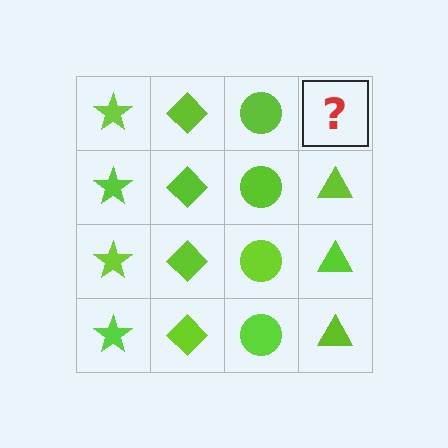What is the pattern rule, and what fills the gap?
The rule is that each column has a consistent shape. The gap should be filled with a lime triangle.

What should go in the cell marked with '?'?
The missing cell should contain a lime triangle.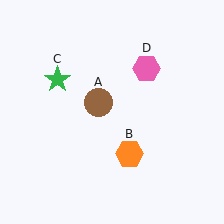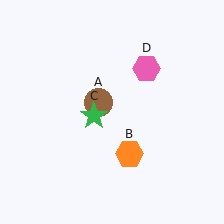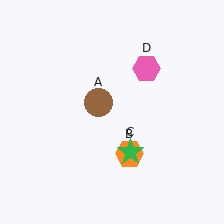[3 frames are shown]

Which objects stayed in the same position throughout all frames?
Brown circle (object A) and orange hexagon (object B) and pink hexagon (object D) remained stationary.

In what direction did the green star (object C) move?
The green star (object C) moved down and to the right.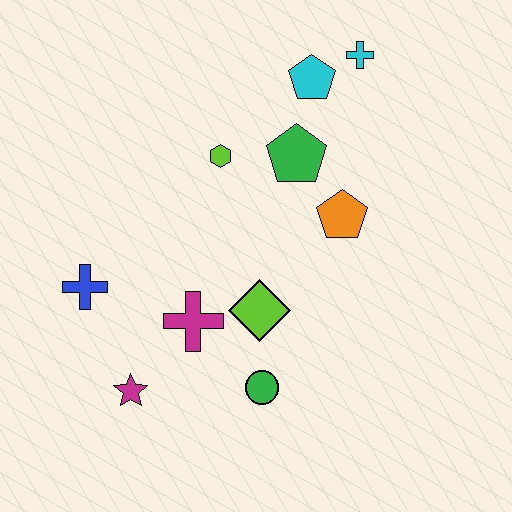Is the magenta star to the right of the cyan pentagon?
No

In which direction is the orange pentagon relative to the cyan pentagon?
The orange pentagon is below the cyan pentagon.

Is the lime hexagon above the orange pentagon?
Yes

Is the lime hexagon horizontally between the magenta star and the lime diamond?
Yes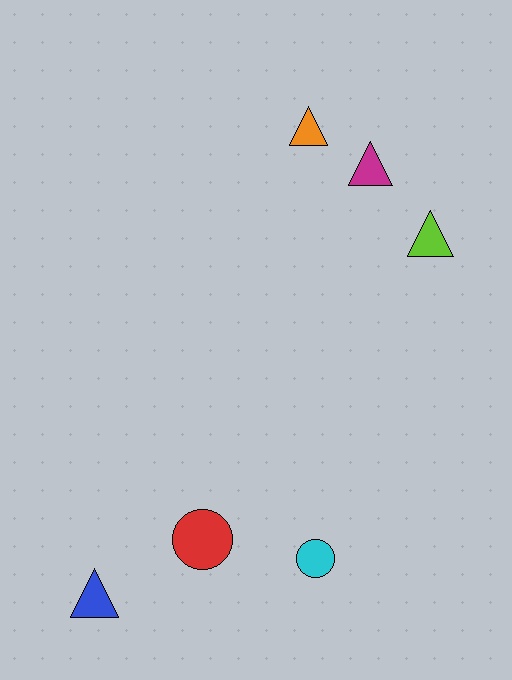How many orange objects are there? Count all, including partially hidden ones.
There is 1 orange object.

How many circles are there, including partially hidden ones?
There are 2 circles.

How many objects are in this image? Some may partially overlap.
There are 6 objects.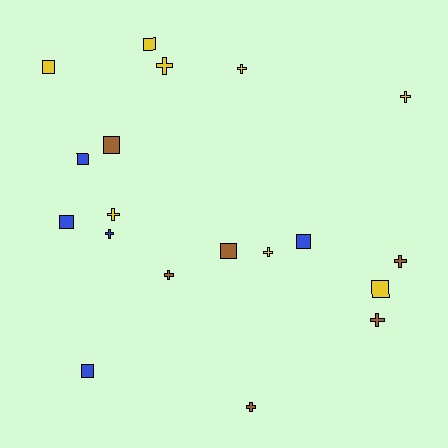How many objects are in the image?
There are 19 objects.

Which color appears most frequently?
Yellow, with 8 objects.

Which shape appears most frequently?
Cross, with 10 objects.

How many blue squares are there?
There are 4 blue squares.